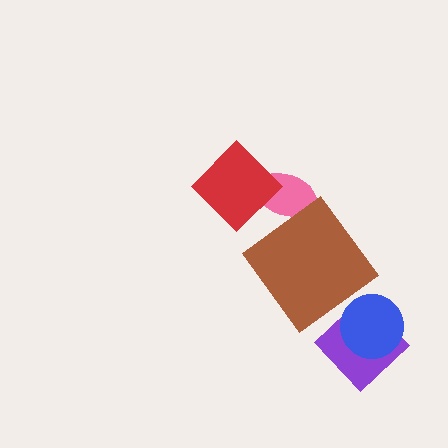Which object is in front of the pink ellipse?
The red diamond is in front of the pink ellipse.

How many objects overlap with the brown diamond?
0 objects overlap with the brown diamond.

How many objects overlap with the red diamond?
1 object overlaps with the red diamond.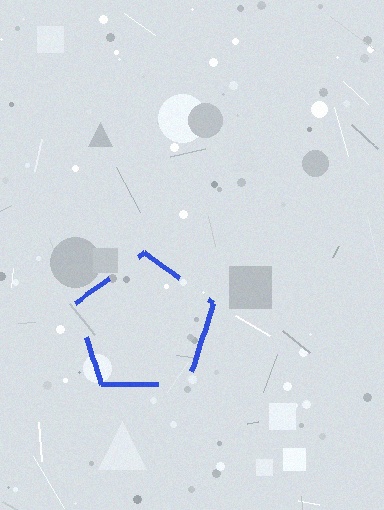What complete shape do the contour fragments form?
The contour fragments form a pentagon.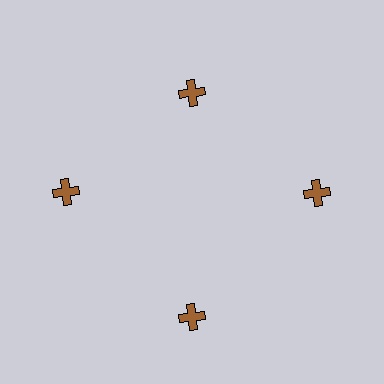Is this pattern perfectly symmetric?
No. The 4 brown crosses are arranged in a ring, but one element near the 12 o'clock position is pulled inward toward the center, breaking the 4-fold rotational symmetry.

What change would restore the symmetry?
The symmetry would be restored by moving it outward, back onto the ring so that all 4 crosses sit at equal angles and equal distance from the center.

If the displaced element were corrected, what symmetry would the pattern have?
It would have 4-fold rotational symmetry — the pattern would map onto itself every 90 degrees.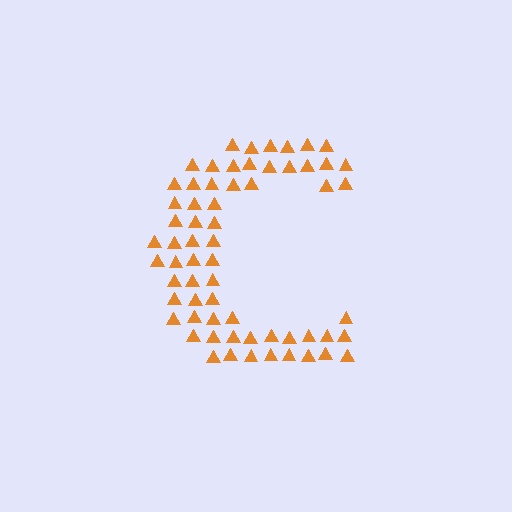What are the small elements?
The small elements are triangles.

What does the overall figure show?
The overall figure shows the letter C.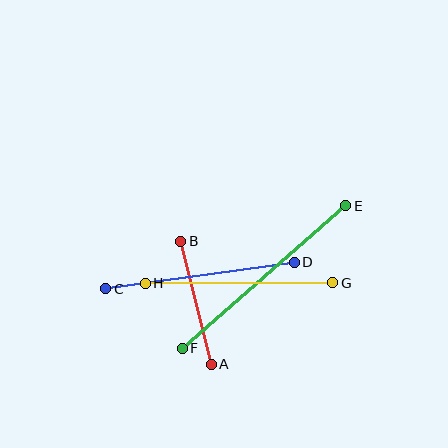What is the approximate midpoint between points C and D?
The midpoint is at approximately (200, 275) pixels.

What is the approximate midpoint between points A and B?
The midpoint is at approximately (196, 303) pixels.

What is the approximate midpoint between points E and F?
The midpoint is at approximately (264, 277) pixels.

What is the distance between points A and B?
The distance is approximately 127 pixels.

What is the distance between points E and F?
The distance is approximately 217 pixels.